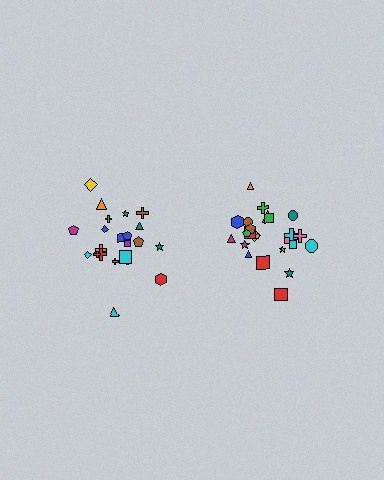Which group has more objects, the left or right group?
The right group.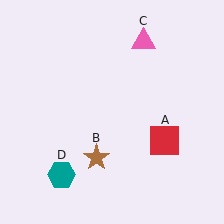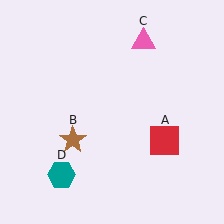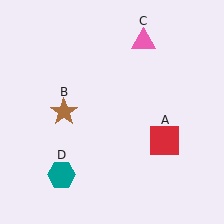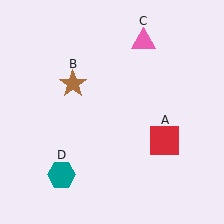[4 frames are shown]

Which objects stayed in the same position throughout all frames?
Red square (object A) and pink triangle (object C) and teal hexagon (object D) remained stationary.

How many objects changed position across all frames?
1 object changed position: brown star (object B).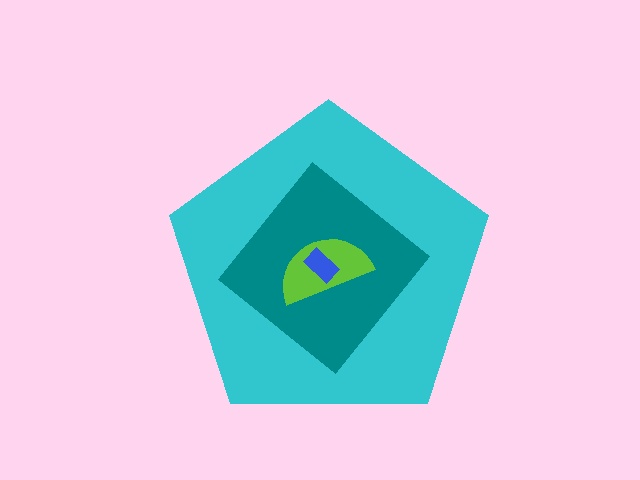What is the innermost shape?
The blue rectangle.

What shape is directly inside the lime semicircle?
The blue rectangle.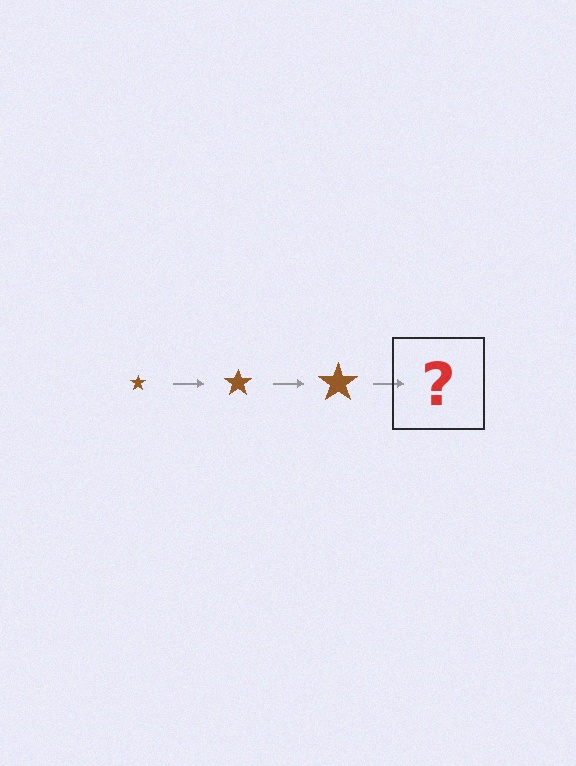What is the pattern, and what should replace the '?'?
The pattern is that the star gets progressively larger each step. The '?' should be a brown star, larger than the previous one.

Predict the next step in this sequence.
The next step is a brown star, larger than the previous one.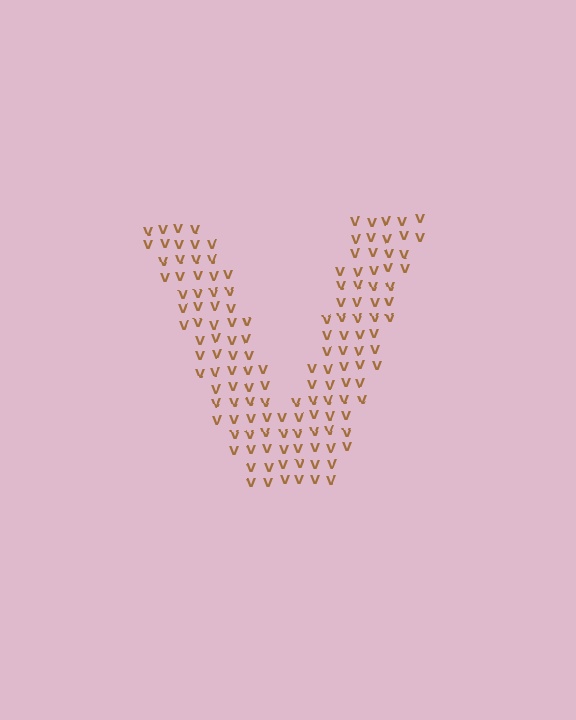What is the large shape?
The large shape is the letter V.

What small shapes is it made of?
It is made of small letter V's.